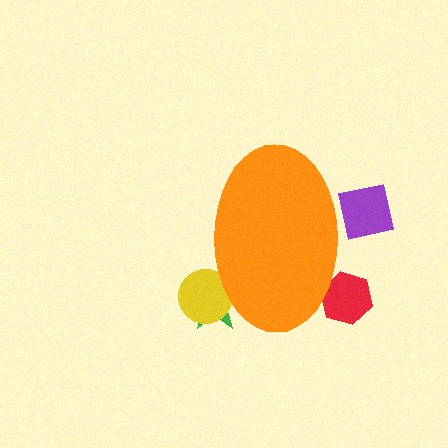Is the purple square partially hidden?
Yes, the purple square is partially hidden behind the orange ellipse.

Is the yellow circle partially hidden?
Yes, the yellow circle is partially hidden behind the orange ellipse.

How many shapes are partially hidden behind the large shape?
4 shapes are partially hidden.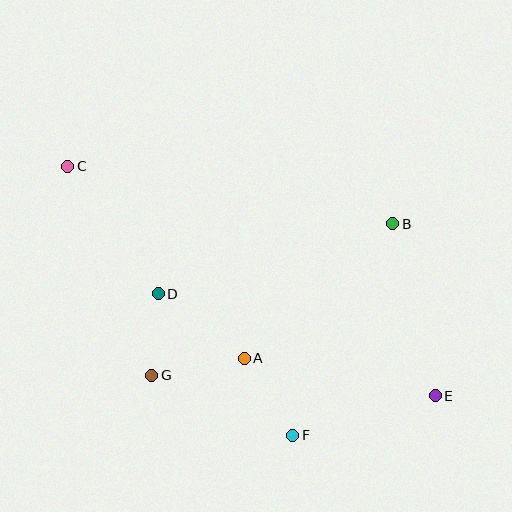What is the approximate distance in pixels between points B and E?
The distance between B and E is approximately 178 pixels.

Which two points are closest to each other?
Points D and G are closest to each other.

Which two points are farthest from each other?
Points C and E are farthest from each other.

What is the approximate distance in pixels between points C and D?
The distance between C and D is approximately 156 pixels.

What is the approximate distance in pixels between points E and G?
The distance between E and G is approximately 284 pixels.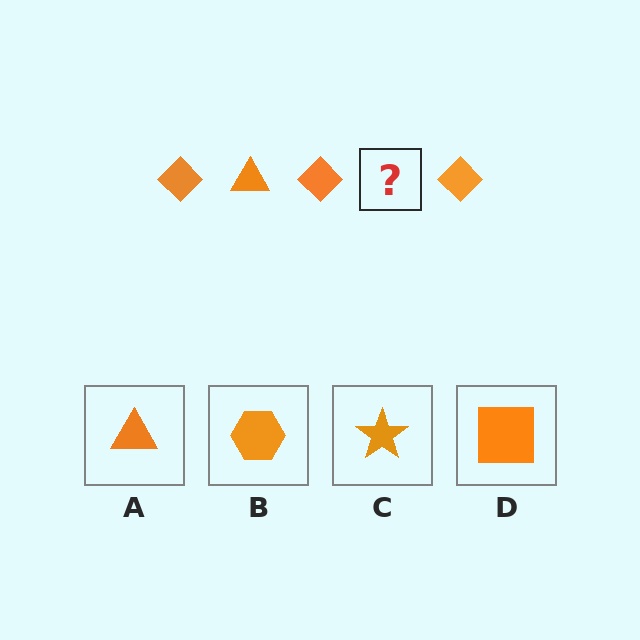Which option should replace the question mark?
Option A.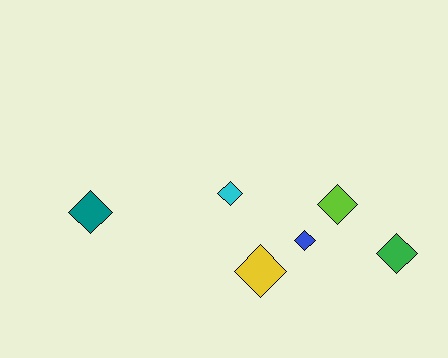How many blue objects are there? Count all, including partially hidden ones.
There is 1 blue object.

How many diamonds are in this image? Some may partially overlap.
There are 6 diamonds.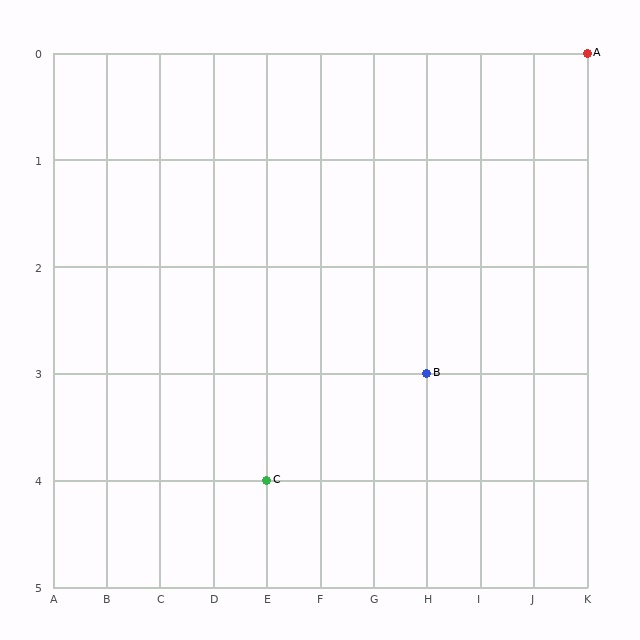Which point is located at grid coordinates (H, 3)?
Point B is at (H, 3).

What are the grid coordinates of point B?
Point B is at grid coordinates (H, 3).